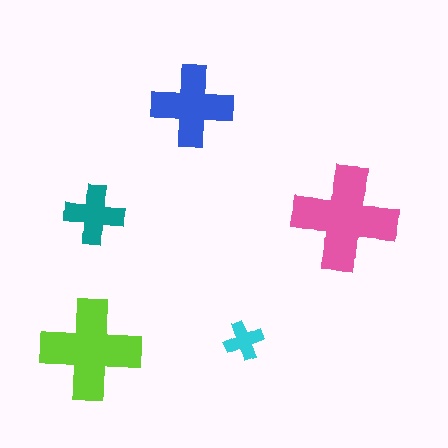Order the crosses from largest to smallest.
the pink one, the lime one, the blue one, the teal one, the cyan one.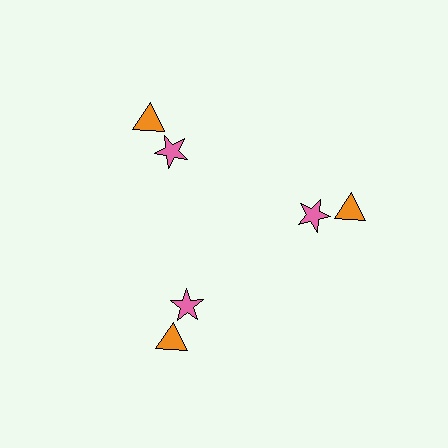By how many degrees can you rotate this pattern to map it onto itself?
The pattern maps onto itself every 120 degrees of rotation.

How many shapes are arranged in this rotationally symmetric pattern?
There are 6 shapes, arranged in 3 groups of 2.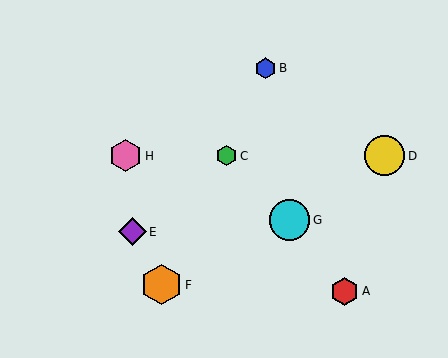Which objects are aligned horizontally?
Objects C, D, H are aligned horizontally.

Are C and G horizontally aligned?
No, C is at y≈156 and G is at y≈220.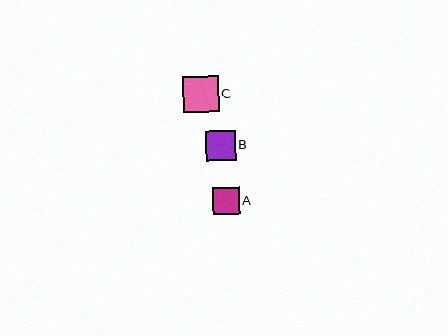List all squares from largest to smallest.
From largest to smallest: C, B, A.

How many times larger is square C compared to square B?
Square C is approximately 1.2 times the size of square B.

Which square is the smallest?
Square A is the smallest with a size of approximately 27 pixels.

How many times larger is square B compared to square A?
Square B is approximately 1.1 times the size of square A.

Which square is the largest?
Square C is the largest with a size of approximately 36 pixels.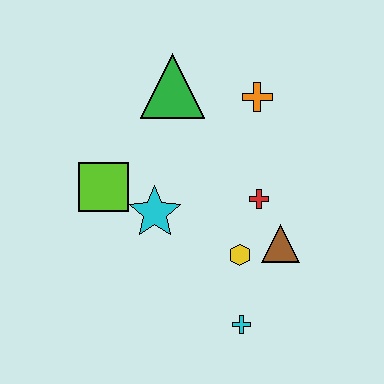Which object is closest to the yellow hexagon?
The brown triangle is closest to the yellow hexagon.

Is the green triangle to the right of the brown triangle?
No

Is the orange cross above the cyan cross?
Yes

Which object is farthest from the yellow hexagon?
The green triangle is farthest from the yellow hexagon.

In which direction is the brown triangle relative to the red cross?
The brown triangle is below the red cross.